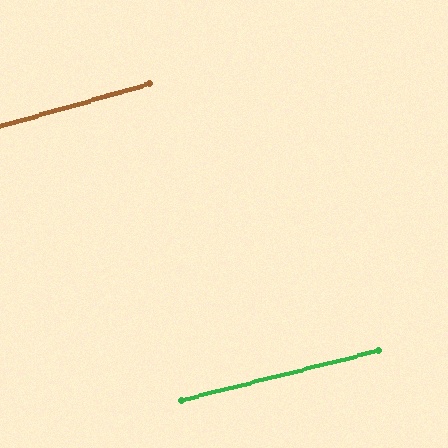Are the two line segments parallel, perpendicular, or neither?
Parallel — their directions differ by only 1.7°.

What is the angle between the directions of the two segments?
Approximately 2 degrees.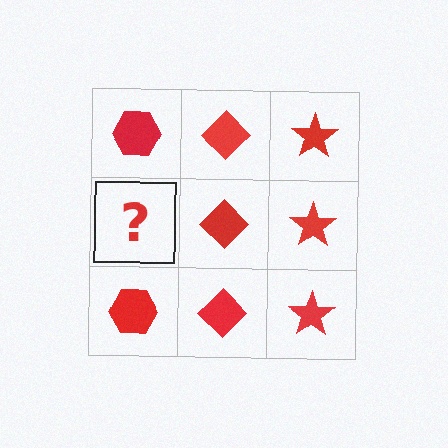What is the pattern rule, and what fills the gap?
The rule is that each column has a consistent shape. The gap should be filled with a red hexagon.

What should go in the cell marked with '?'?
The missing cell should contain a red hexagon.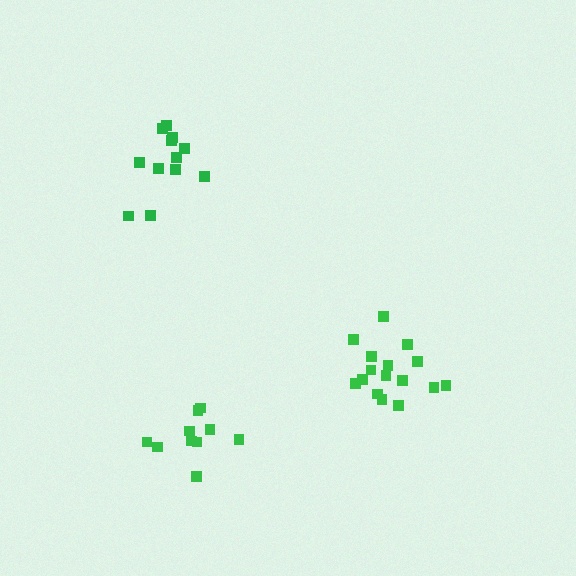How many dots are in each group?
Group 1: 16 dots, Group 2: 10 dots, Group 3: 12 dots (38 total).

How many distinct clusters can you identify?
There are 3 distinct clusters.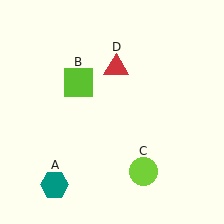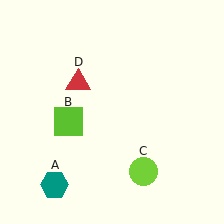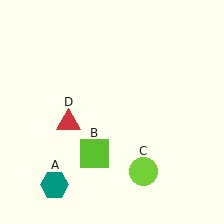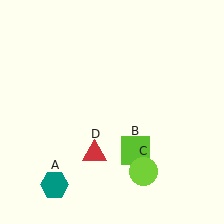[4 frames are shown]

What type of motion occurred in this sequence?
The lime square (object B), red triangle (object D) rotated counterclockwise around the center of the scene.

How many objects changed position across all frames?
2 objects changed position: lime square (object B), red triangle (object D).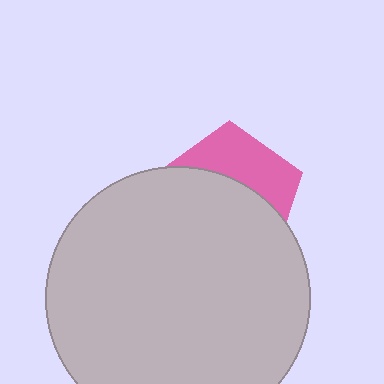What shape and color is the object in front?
The object in front is a light gray circle.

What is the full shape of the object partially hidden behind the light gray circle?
The partially hidden object is a pink pentagon.